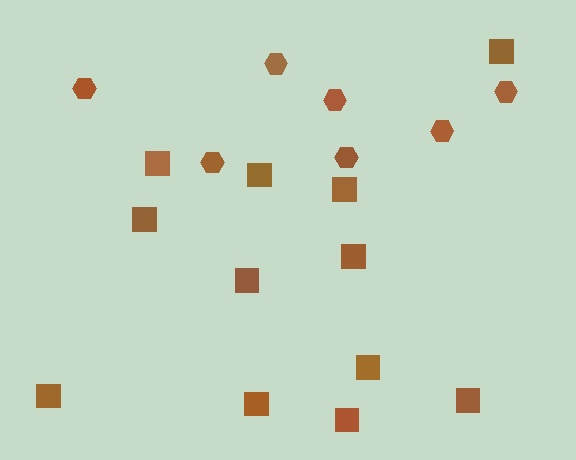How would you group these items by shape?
There are 2 groups: one group of hexagons (7) and one group of squares (12).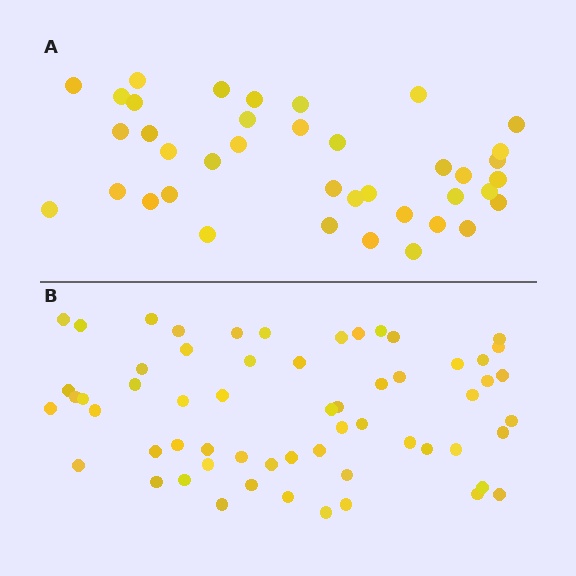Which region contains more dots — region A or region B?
Region B (the bottom region) has more dots.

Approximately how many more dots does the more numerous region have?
Region B has approximately 20 more dots than region A.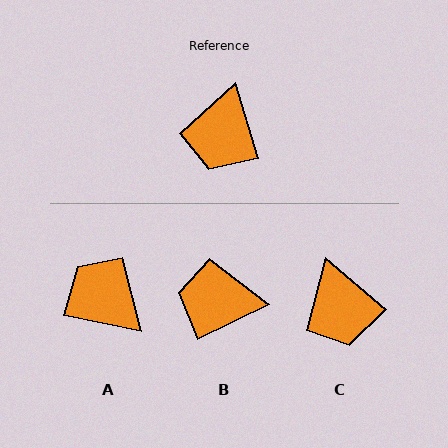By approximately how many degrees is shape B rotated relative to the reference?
Approximately 80 degrees clockwise.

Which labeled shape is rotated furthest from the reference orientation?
A, about 118 degrees away.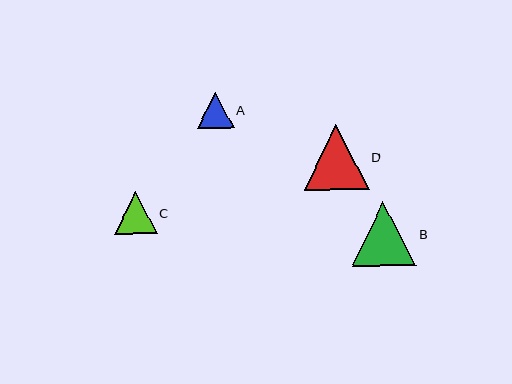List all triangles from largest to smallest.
From largest to smallest: D, B, C, A.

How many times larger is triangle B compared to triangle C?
Triangle B is approximately 1.5 times the size of triangle C.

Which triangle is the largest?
Triangle D is the largest with a size of approximately 65 pixels.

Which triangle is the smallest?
Triangle A is the smallest with a size of approximately 37 pixels.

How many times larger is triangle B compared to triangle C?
Triangle B is approximately 1.5 times the size of triangle C.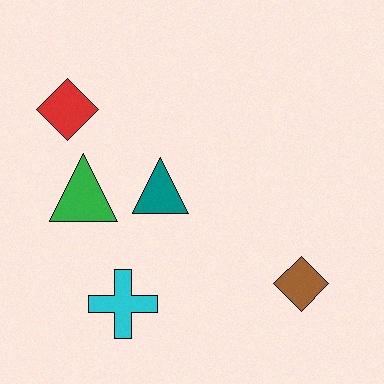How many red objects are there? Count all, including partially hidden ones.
There is 1 red object.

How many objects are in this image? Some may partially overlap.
There are 5 objects.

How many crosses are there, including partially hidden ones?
There is 1 cross.